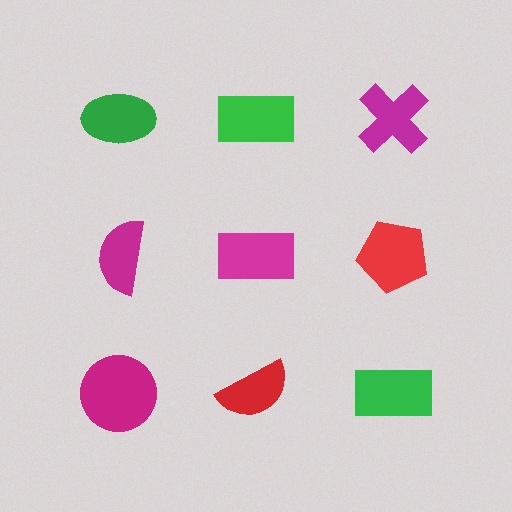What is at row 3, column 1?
A magenta circle.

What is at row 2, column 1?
A magenta semicircle.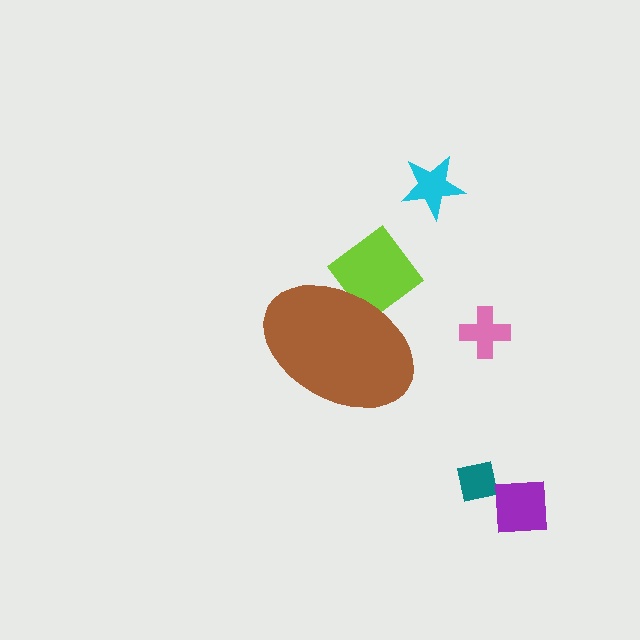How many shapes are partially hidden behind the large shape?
1 shape is partially hidden.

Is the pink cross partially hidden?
No, the pink cross is fully visible.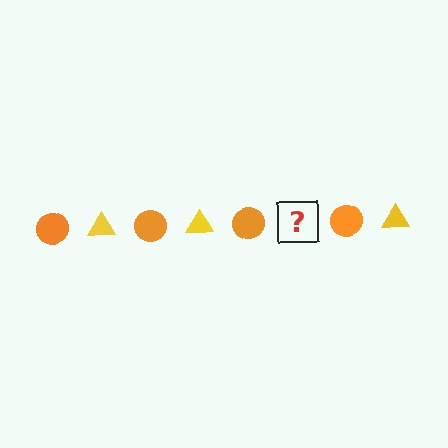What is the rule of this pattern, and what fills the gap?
The rule is that the pattern alternates between orange circle and yellow triangle. The gap should be filled with a yellow triangle.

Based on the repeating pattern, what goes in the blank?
The blank should be a yellow triangle.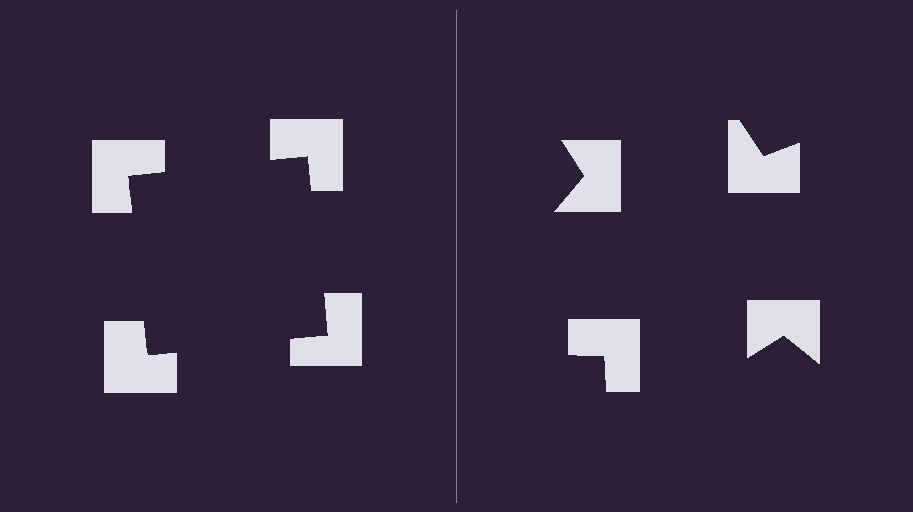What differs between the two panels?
The notched squares are positioned identically on both sides; only the wedge orientations differ. On the left they align to a square; on the right they are misaligned.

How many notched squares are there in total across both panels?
8 — 4 on each side.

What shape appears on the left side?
An illusory square.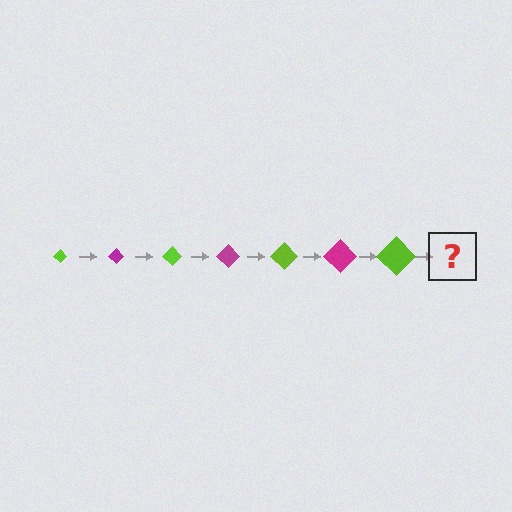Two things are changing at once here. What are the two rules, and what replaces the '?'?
The two rules are that the diamond grows larger each step and the color cycles through lime and magenta. The '?' should be a magenta diamond, larger than the previous one.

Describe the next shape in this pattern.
It should be a magenta diamond, larger than the previous one.